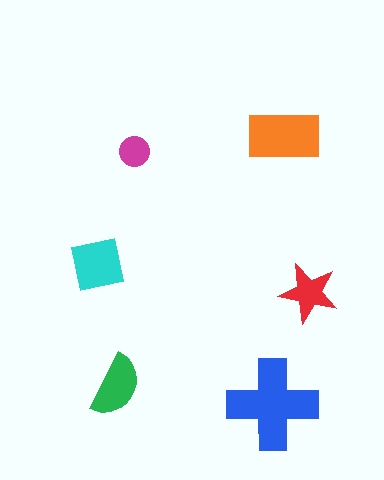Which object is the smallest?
The magenta circle.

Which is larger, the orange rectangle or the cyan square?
The orange rectangle.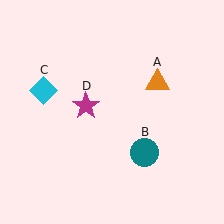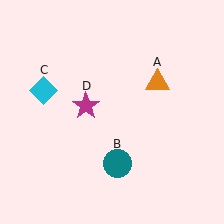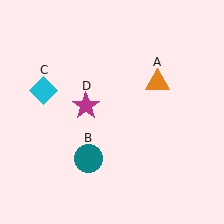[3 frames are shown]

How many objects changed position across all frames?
1 object changed position: teal circle (object B).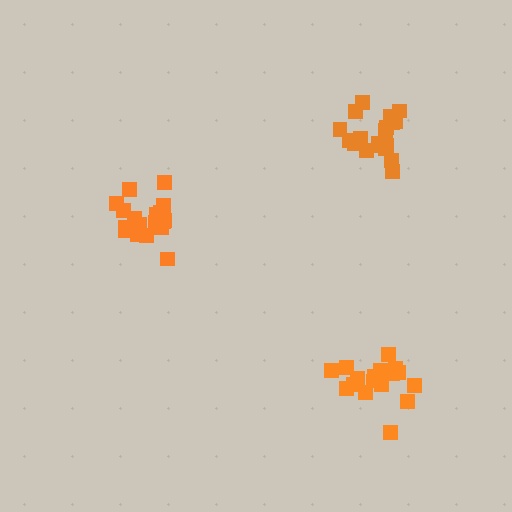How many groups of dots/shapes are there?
There are 3 groups.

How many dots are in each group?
Group 1: 19 dots, Group 2: 19 dots, Group 3: 19 dots (57 total).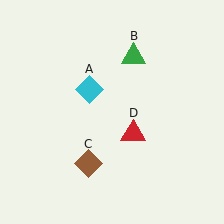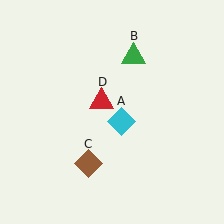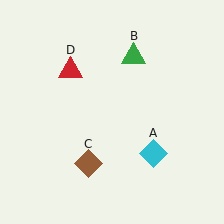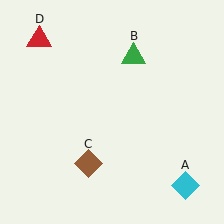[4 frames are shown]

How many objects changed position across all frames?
2 objects changed position: cyan diamond (object A), red triangle (object D).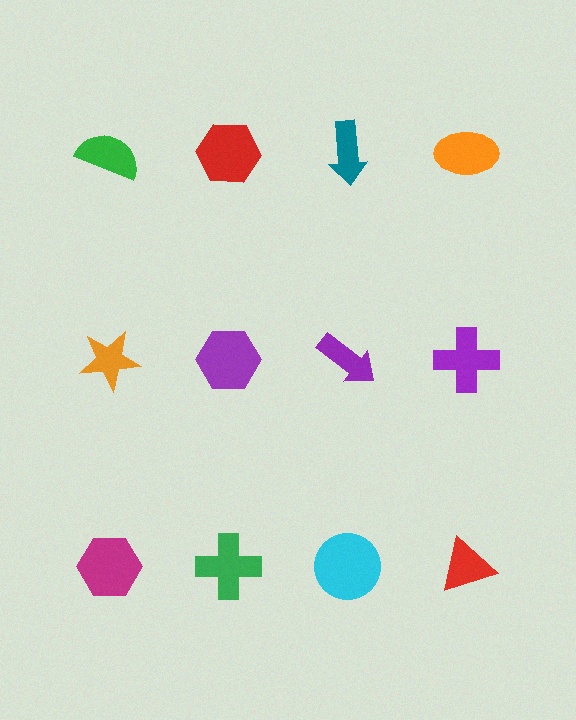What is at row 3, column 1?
A magenta hexagon.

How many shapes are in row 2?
4 shapes.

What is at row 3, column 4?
A red triangle.